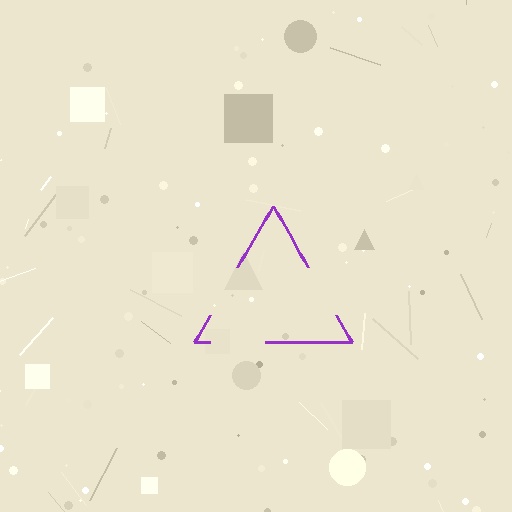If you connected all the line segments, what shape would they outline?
They would outline a triangle.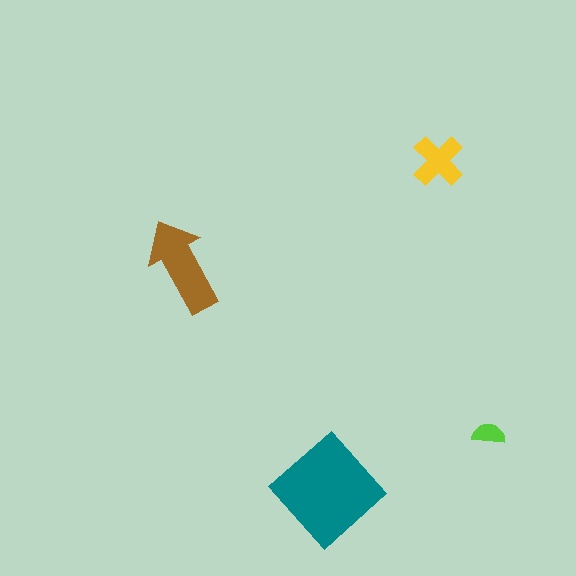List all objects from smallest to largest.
The lime semicircle, the yellow cross, the brown arrow, the teal diamond.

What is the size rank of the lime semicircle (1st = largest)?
4th.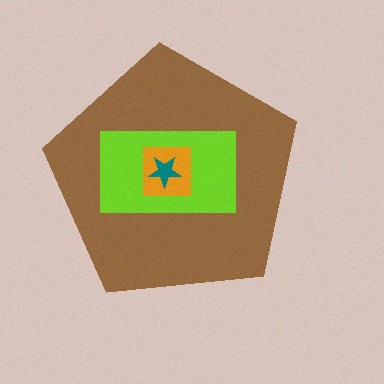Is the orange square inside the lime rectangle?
Yes.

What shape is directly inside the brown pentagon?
The lime rectangle.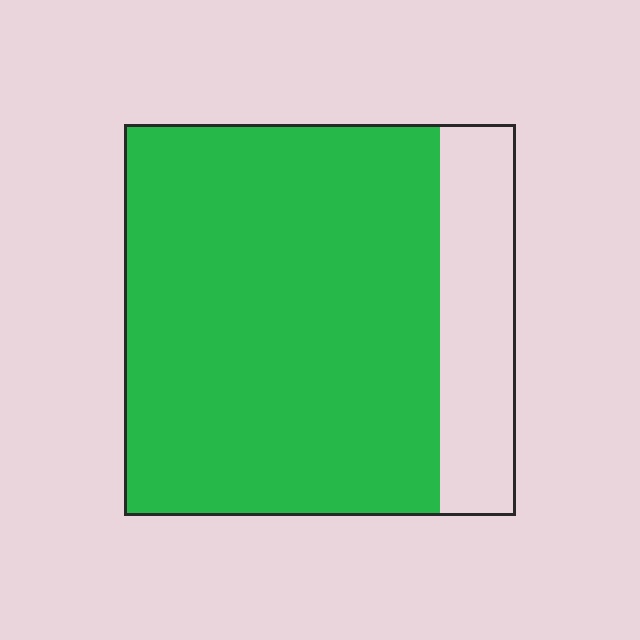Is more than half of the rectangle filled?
Yes.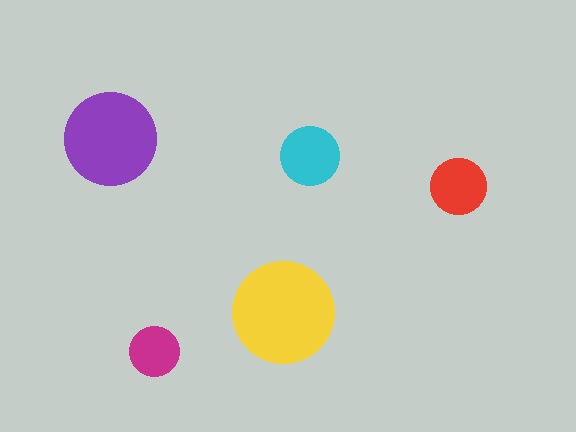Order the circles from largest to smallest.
the yellow one, the purple one, the cyan one, the red one, the magenta one.